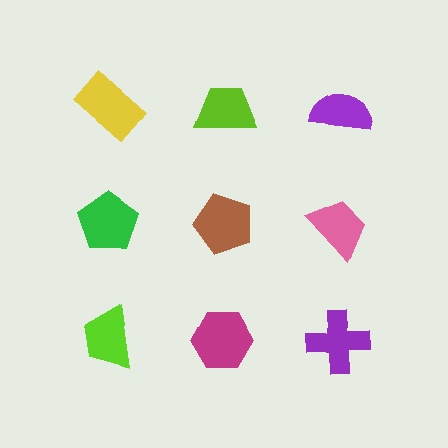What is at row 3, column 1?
A lime trapezoid.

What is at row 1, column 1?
A yellow rectangle.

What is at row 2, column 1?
A green pentagon.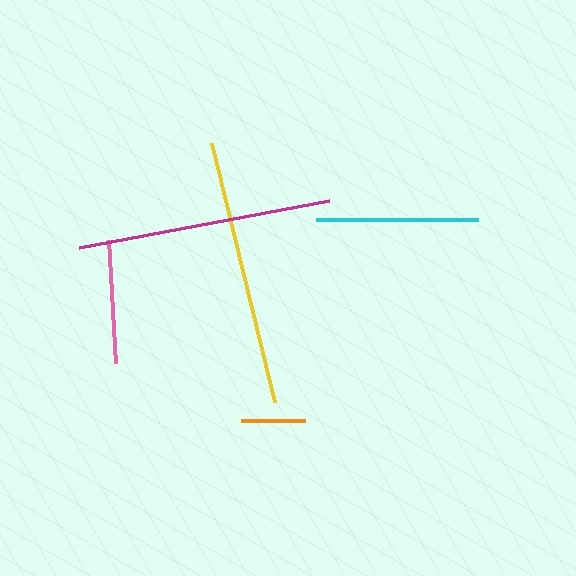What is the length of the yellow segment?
The yellow segment is approximately 266 pixels long.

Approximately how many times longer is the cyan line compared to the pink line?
The cyan line is approximately 1.3 times the length of the pink line.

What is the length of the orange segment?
The orange segment is approximately 64 pixels long.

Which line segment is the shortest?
The orange line is the shortest at approximately 64 pixels.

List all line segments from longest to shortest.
From longest to shortest: yellow, magenta, cyan, pink, orange.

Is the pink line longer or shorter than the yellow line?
The yellow line is longer than the pink line.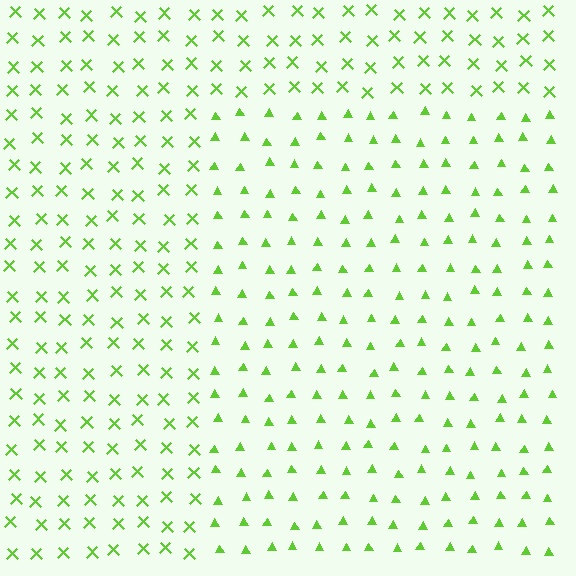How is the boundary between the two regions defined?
The boundary is defined by a change in element shape: triangles inside vs. X marks outside. All elements share the same color and spacing.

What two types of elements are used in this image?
The image uses triangles inside the rectangle region and X marks outside it.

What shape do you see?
I see a rectangle.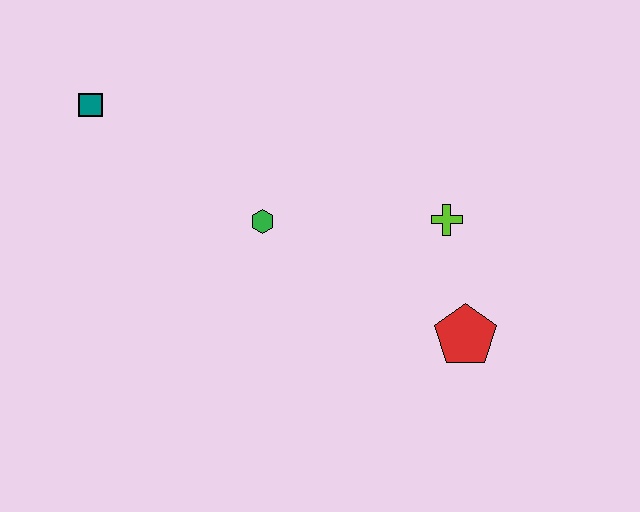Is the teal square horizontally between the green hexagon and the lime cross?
No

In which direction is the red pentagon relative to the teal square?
The red pentagon is to the right of the teal square.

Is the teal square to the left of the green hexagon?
Yes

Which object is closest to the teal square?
The green hexagon is closest to the teal square.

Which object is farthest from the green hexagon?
The red pentagon is farthest from the green hexagon.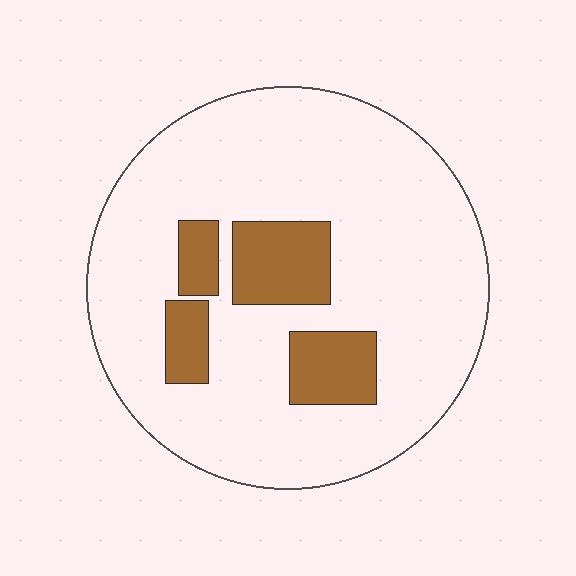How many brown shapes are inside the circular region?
4.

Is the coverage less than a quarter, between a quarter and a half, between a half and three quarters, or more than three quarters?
Less than a quarter.